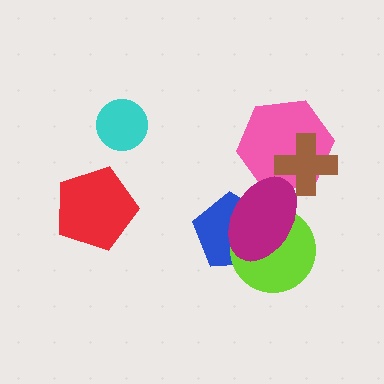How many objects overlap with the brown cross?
1 object overlaps with the brown cross.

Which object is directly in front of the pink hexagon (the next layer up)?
The magenta ellipse is directly in front of the pink hexagon.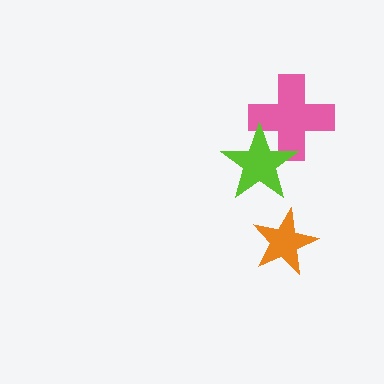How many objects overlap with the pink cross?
1 object overlaps with the pink cross.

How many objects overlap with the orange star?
0 objects overlap with the orange star.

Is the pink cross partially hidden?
Yes, it is partially covered by another shape.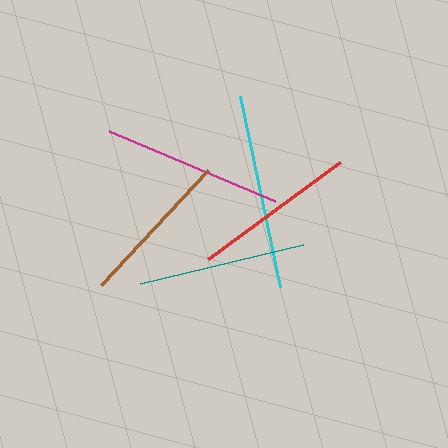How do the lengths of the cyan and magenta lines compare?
The cyan and magenta lines are approximately the same length.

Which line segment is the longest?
The cyan line is the longest at approximately 196 pixels.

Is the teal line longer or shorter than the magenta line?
The magenta line is longer than the teal line.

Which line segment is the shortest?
The brown line is the shortest at approximately 157 pixels.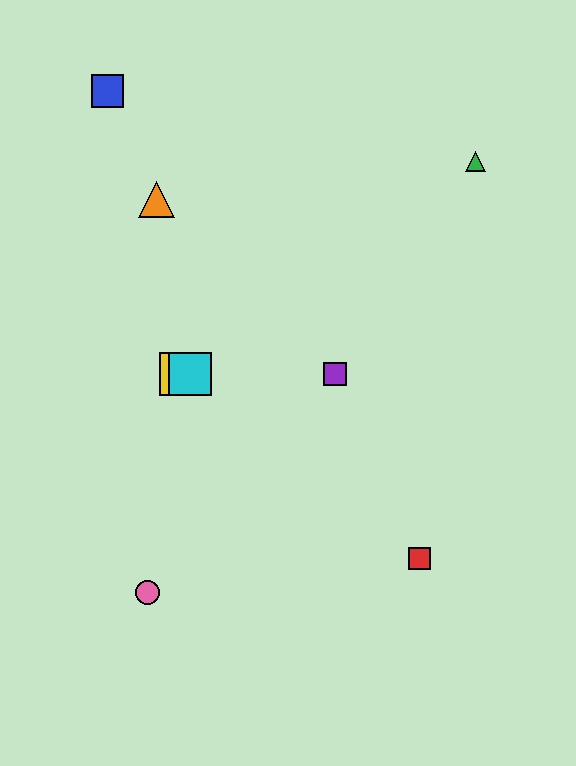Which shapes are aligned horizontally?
The yellow square, the purple square, the cyan square are aligned horizontally.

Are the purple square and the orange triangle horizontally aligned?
No, the purple square is at y≈374 and the orange triangle is at y≈200.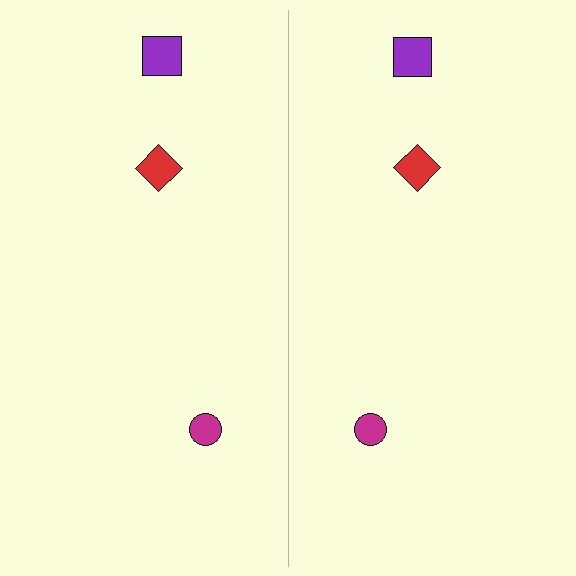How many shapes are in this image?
There are 6 shapes in this image.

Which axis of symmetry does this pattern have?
The pattern has a vertical axis of symmetry running through the center of the image.